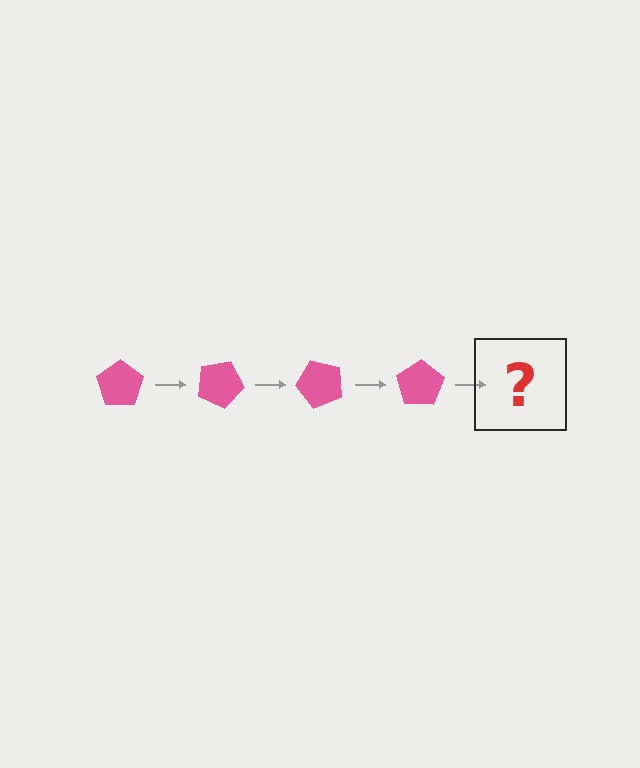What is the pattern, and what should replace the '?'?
The pattern is that the pentagon rotates 25 degrees each step. The '?' should be a pink pentagon rotated 100 degrees.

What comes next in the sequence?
The next element should be a pink pentagon rotated 100 degrees.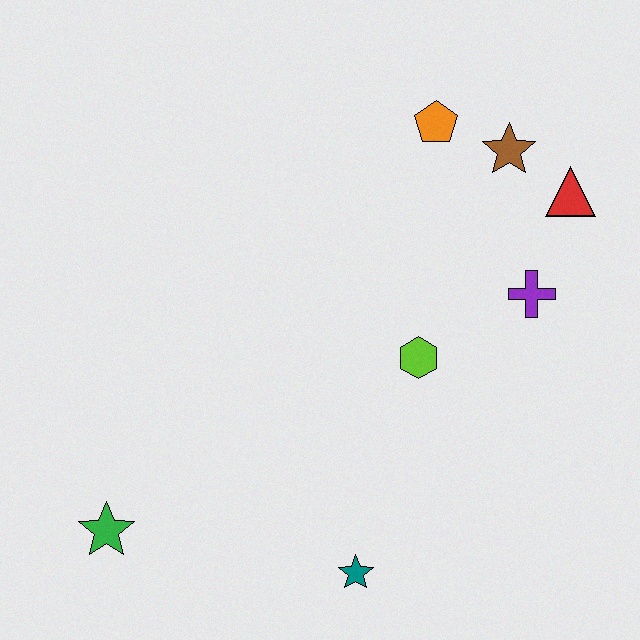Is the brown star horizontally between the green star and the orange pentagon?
No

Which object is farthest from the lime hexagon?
The green star is farthest from the lime hexagon.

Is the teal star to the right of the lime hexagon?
No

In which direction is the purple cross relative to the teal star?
The purple cross is above the teal star.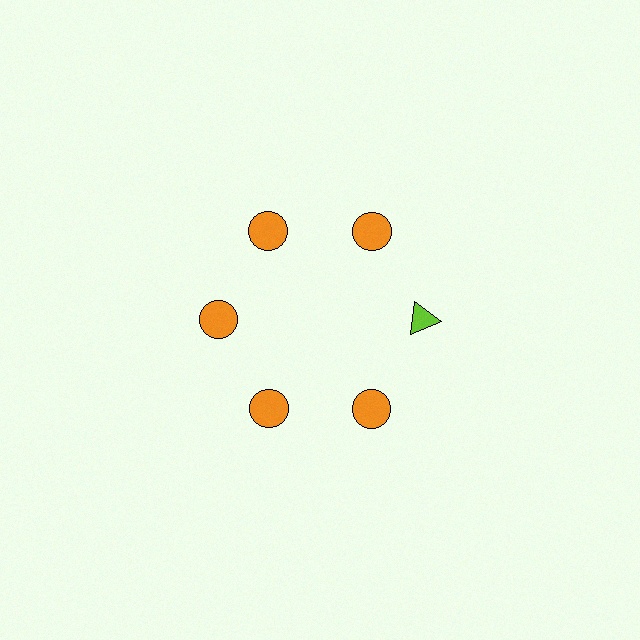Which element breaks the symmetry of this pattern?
The lime triangle at roughly the 3 o'clock position breaks the symmetry. All other shapes are orange circles.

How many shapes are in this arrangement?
There are 6 shapes arranged in a ring pattern.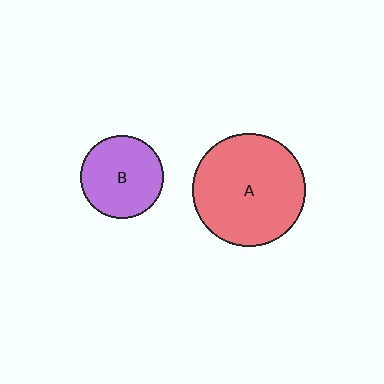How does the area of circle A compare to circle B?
Approximately 1.8 times.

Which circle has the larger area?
Circle A (red).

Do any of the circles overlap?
No, none of the circles overlap.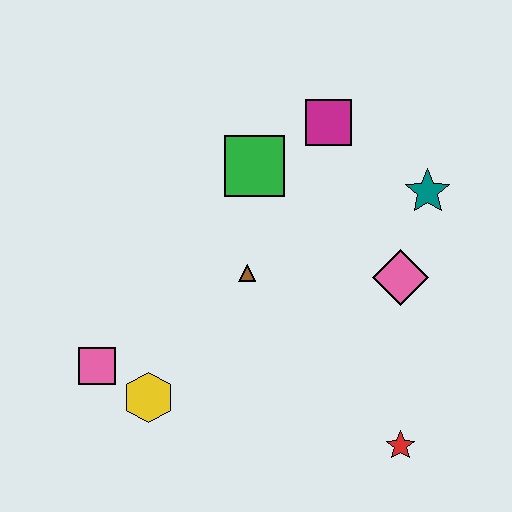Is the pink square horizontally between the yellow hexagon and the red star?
No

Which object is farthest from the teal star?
The pink square is farthest from the teal star.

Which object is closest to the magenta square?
The green square is closest to the magenta square.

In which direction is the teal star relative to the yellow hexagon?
The teal star is to the right of the yellow hexagon.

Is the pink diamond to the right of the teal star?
No